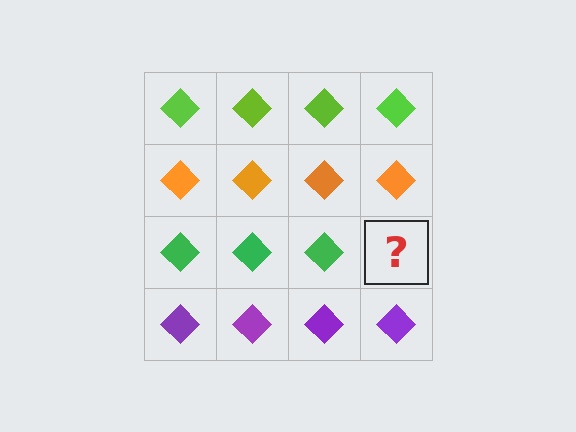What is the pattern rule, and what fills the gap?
The rule is that each row has a consistent color. The gap should be filled with a green diamond.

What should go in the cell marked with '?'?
The missing cell should contain a green diamond.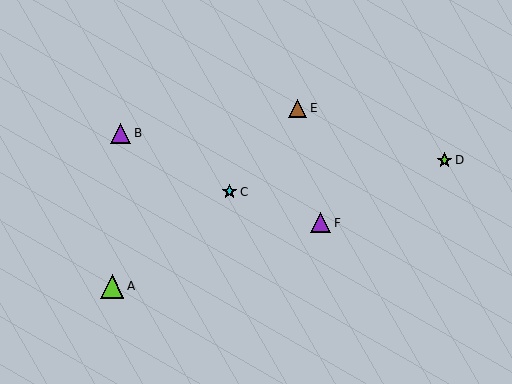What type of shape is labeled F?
Shape F is a purple triangle.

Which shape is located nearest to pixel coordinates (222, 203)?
The cyan star (labeled C) at (230, 192) is nearest to that location.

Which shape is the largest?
The lime triangle (labeled A) is the largest.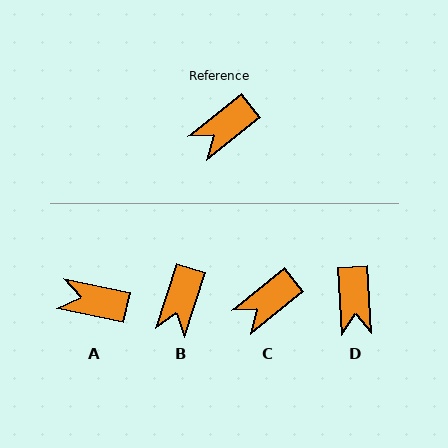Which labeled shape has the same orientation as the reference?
C.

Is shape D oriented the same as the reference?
No, it is off by about 55 degrees.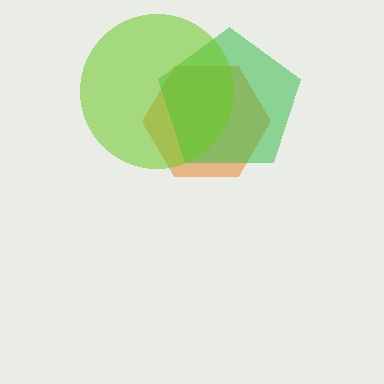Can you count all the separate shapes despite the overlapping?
Yes, there are 3 separate shapes.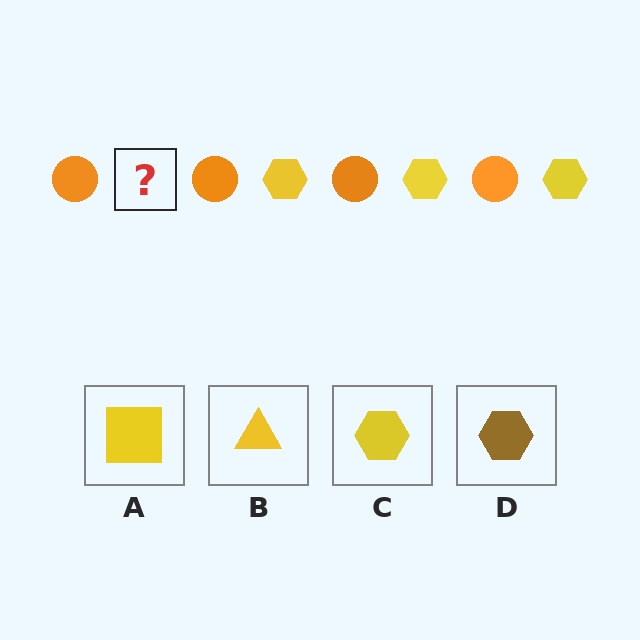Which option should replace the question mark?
Option C.